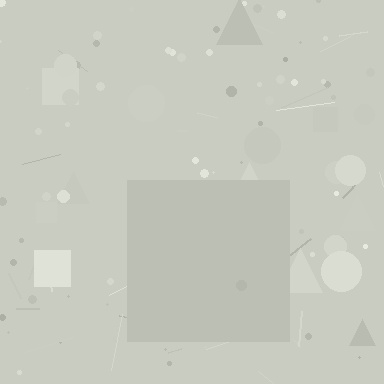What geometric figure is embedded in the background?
A square is embedded in the background.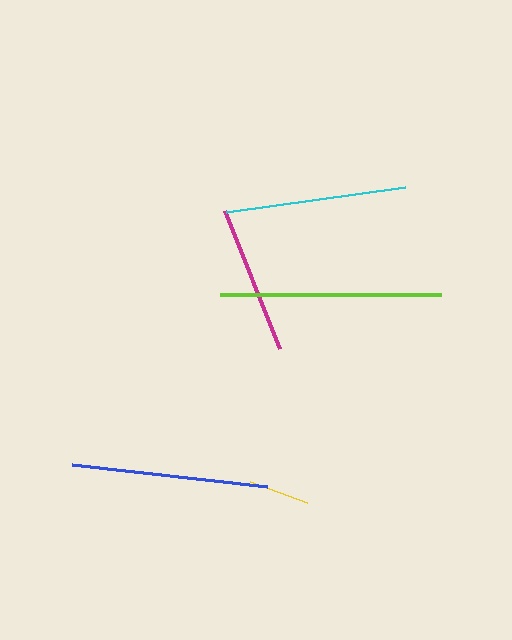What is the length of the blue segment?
The blue segment is approximately 196 pixels long.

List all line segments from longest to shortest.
From longest to shortest: lime, blue, cyan, magenta, yellow.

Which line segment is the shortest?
The yellow line is the shortest at approximately 60 pixels.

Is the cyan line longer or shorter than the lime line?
The lime line is longer than the cyan line.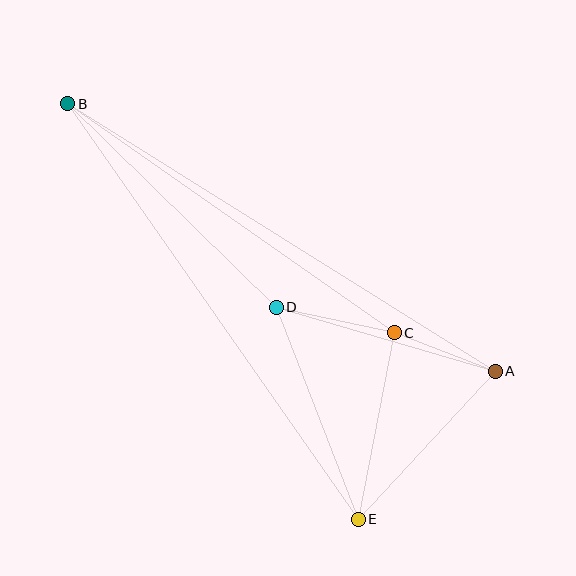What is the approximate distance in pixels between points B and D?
The distance between B and D is approximately 291 pixels.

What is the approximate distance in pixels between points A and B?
The distance between A and B is approximately 504 pixels.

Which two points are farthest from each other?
Points B and E are farthest from each other.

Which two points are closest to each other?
Points A and C are closest to each other.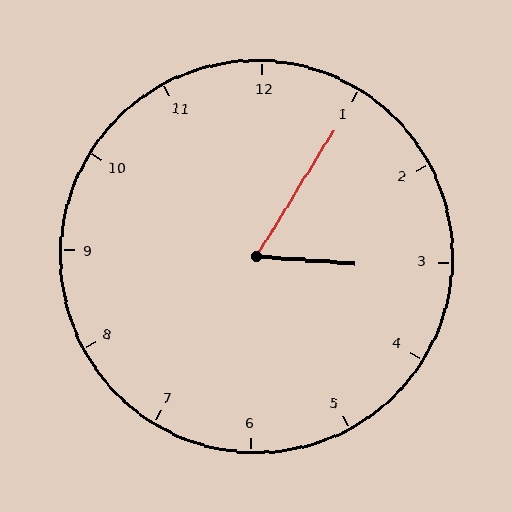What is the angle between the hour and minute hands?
Approximately 62 degrees.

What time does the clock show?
3:05.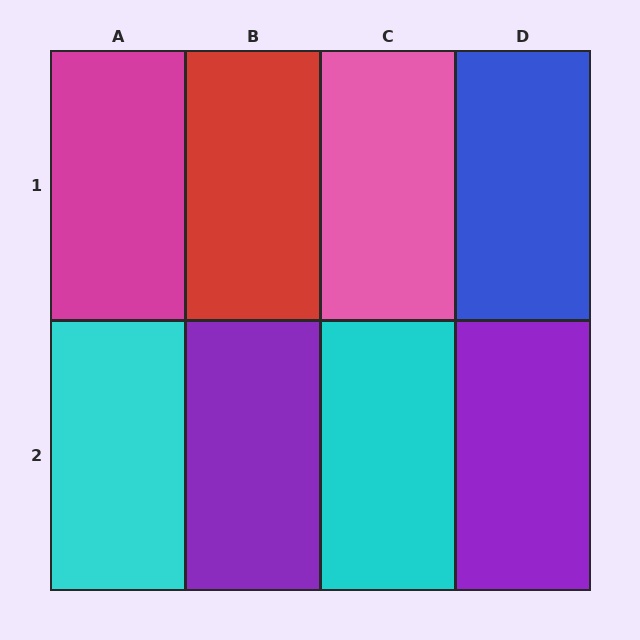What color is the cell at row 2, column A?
Cyan.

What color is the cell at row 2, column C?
Cyan.